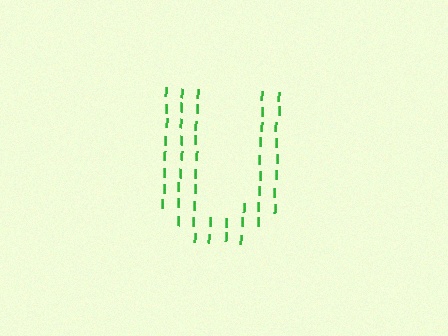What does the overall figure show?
The overall figure shows the letter U.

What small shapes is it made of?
It is made of small letter I's.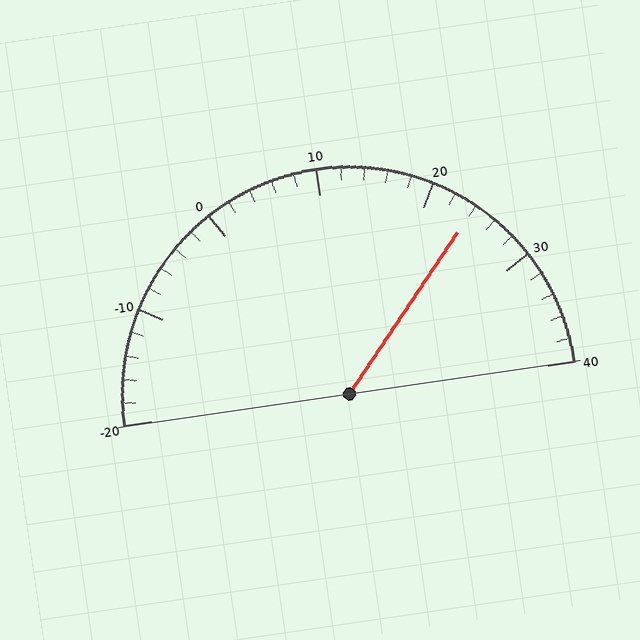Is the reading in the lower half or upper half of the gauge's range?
The reading is in the upper half of the range (-20 to 40).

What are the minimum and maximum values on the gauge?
The gauge ranges from -20 to 40.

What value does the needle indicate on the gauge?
The needle indicates approximately 24.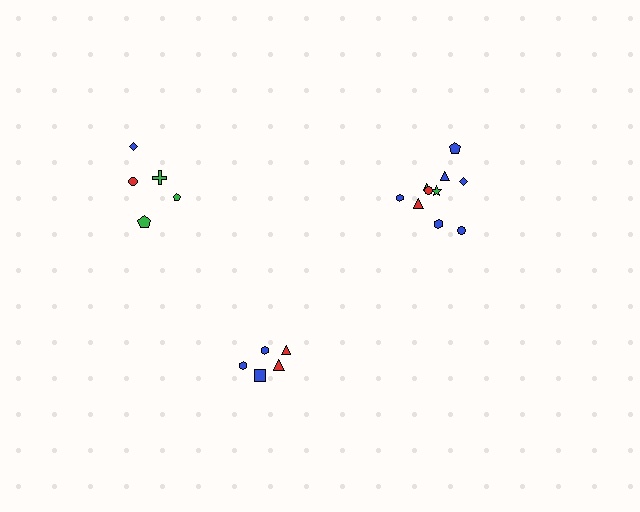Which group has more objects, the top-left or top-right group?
The top-right group.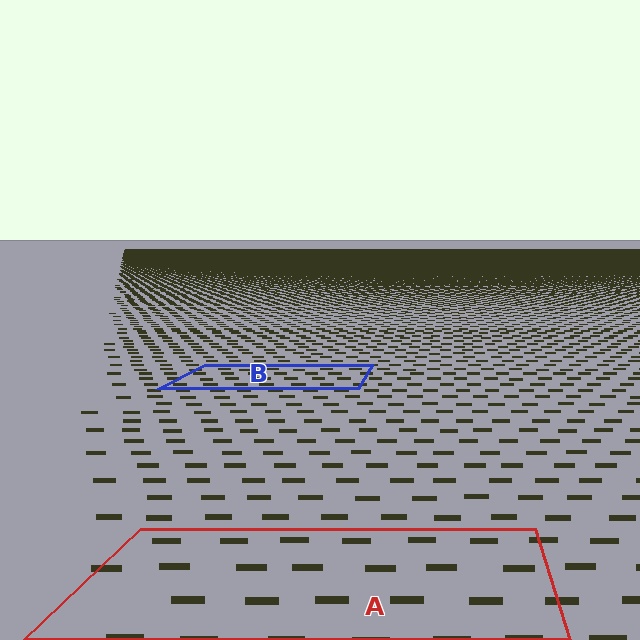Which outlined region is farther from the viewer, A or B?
Region B is farther from the viewer — the texture elements inside it appear smaller and more densely packed.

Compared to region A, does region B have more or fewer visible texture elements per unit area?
Region B has more texture elements per unit area — they are packed more densely because it is farther away.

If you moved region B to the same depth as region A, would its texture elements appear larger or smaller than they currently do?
They would appear larger. At a closer depth, the same texture elements are projected at a bigger on-screen size.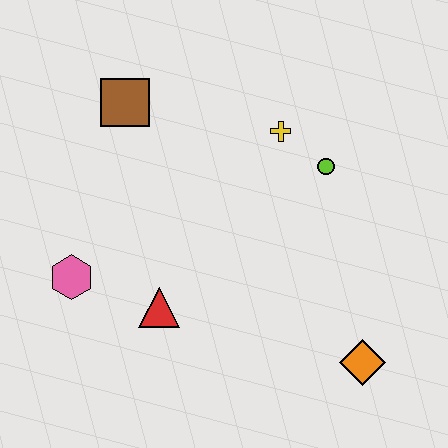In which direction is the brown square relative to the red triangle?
The brown square is above the red triangle.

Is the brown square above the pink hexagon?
Yes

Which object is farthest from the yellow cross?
The pink hexagon is farthest from the yellow cross.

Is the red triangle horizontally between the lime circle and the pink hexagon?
Yes